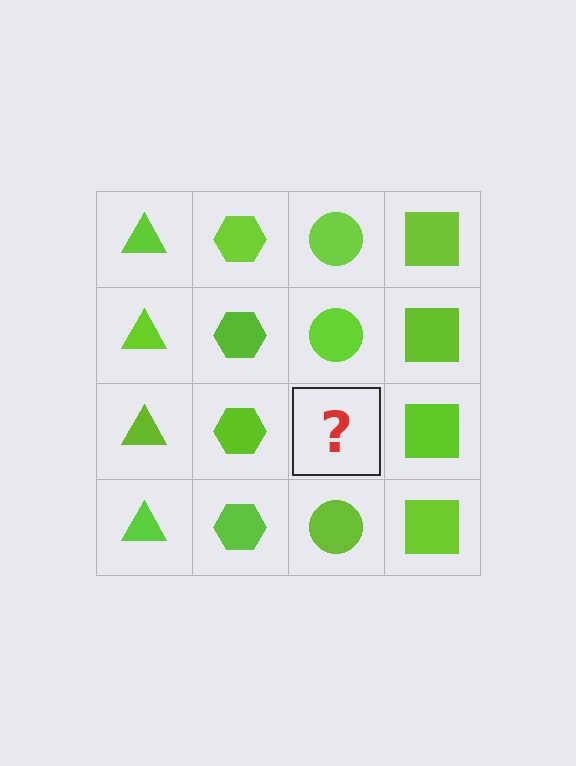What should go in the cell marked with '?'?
The missing cell should contain a lime circle.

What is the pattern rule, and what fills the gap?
The rule is that each column has a consistent shape. The gap should be filled with a lime circle.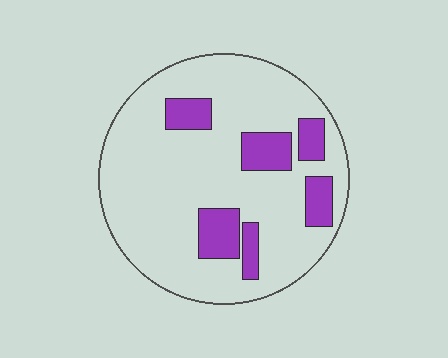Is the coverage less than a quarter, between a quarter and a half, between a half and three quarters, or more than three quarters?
Less than a quarter.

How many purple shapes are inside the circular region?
6.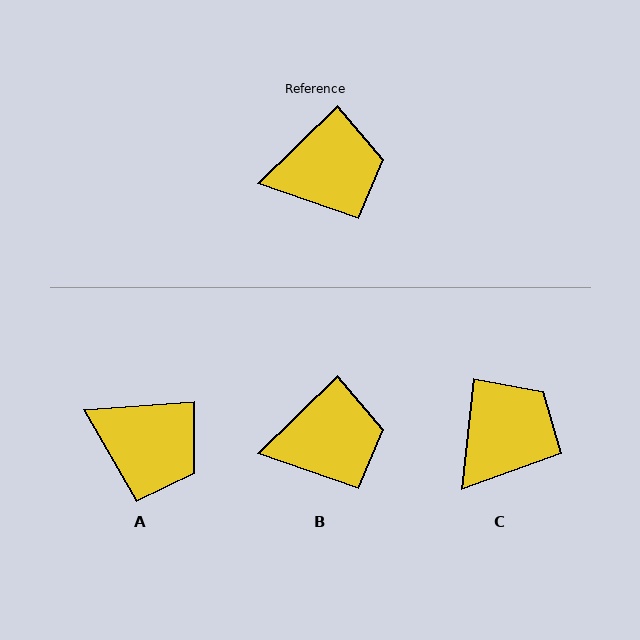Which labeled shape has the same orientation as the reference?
B.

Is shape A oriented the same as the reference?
No, it is off by about 41 degrees.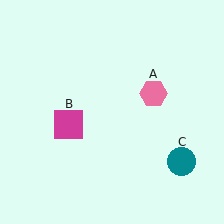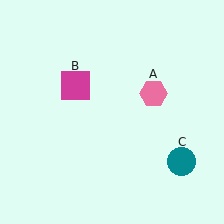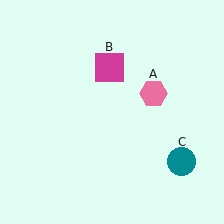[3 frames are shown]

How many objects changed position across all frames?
1 object changed position: magenta square (object B).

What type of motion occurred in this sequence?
The magenta square (object B) rotated clockwise around the center of the scene.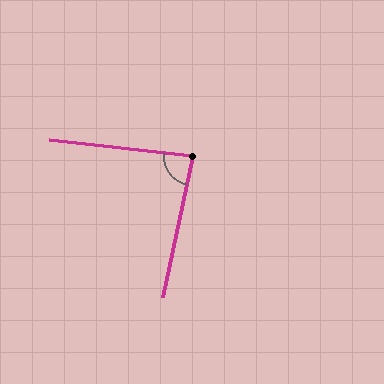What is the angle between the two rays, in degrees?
Approximately 84 degrees.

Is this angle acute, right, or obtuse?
It is acute.